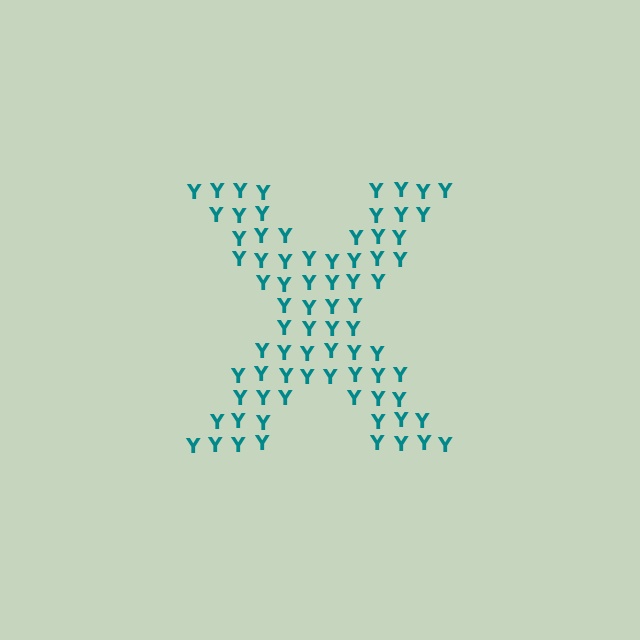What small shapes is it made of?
It is made of small letter Y's.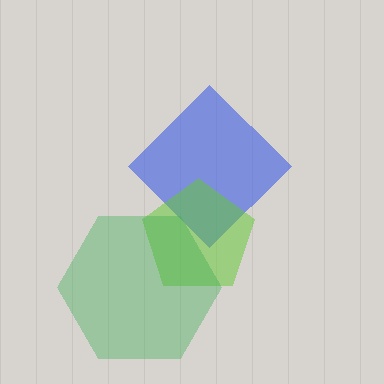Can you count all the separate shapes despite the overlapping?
Yes, there are 3 separate shapes.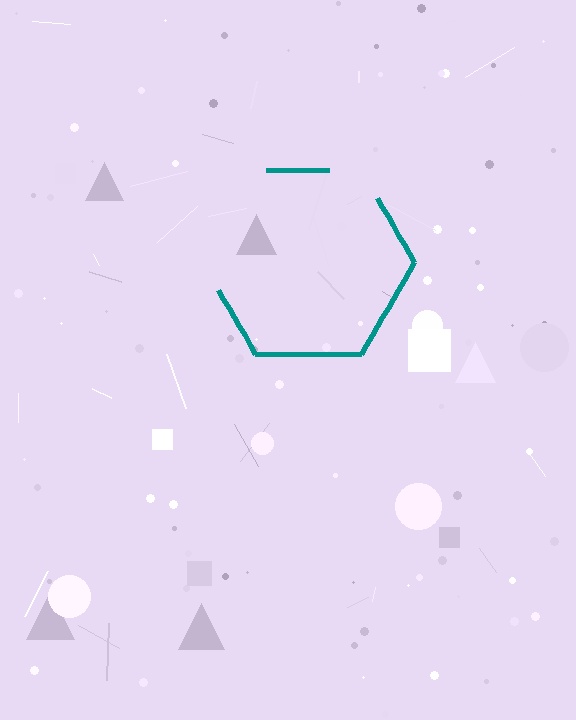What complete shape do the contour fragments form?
The contour fragments form a hexagon.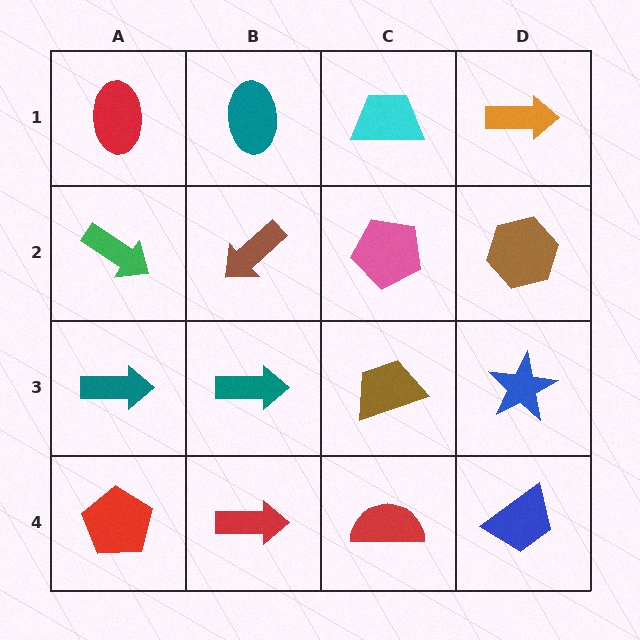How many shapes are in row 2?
4 shapes.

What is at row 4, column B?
A red arrow.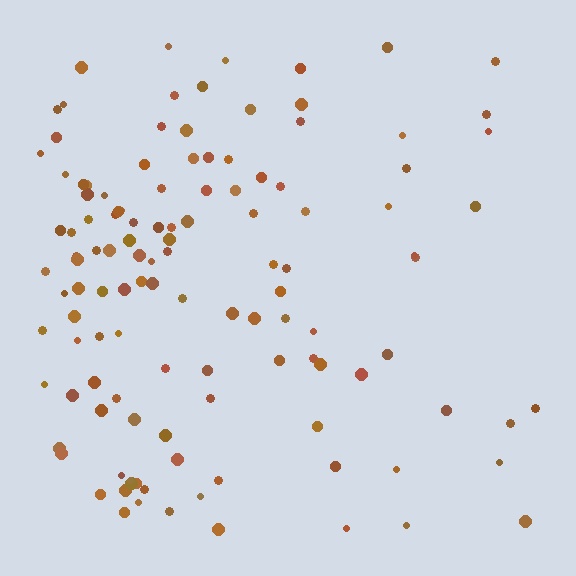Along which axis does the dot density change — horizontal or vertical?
Horizontal.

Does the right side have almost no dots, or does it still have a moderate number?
Still a moderate number, just noticeably fewer than the left.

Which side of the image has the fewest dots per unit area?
The right.